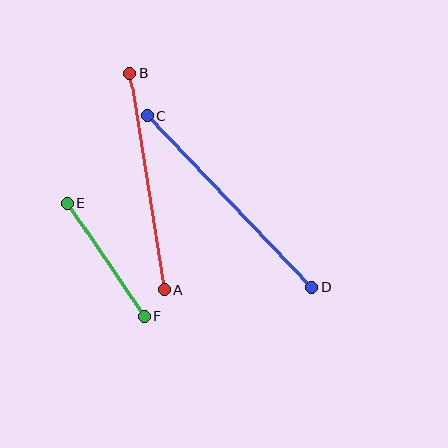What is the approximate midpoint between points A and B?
The midpoint is at approximately (147, 182) pixels.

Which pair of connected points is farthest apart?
Points C and D are farthest apart.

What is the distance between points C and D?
The distance is approximately 238 pixels.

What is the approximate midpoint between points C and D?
The midpoint is at approximately (229, 201) pixels.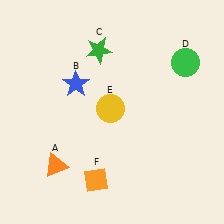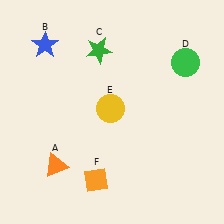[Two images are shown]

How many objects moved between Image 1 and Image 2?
1 object moved between the two images.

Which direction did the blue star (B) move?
The blue star (B) moved up.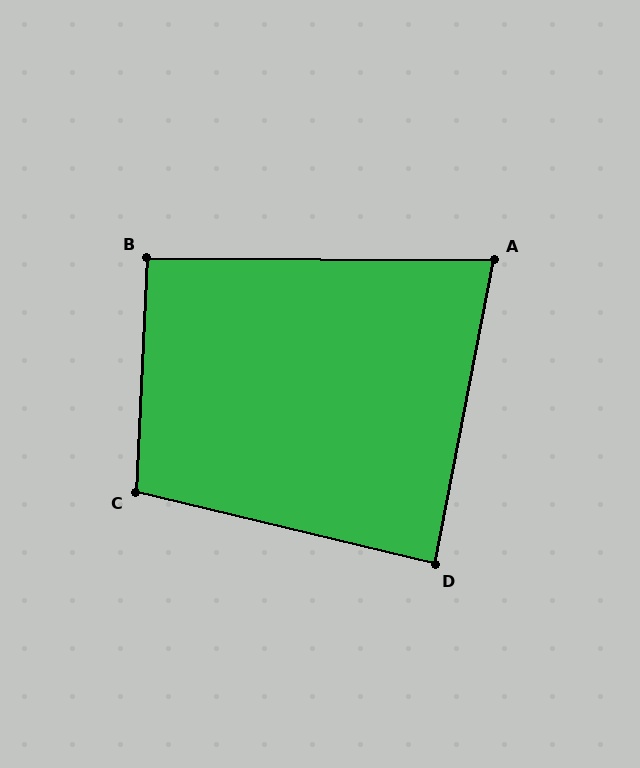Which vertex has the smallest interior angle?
A, at approximately 79 degrees.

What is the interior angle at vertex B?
Approximately 92 degrees (approximately right).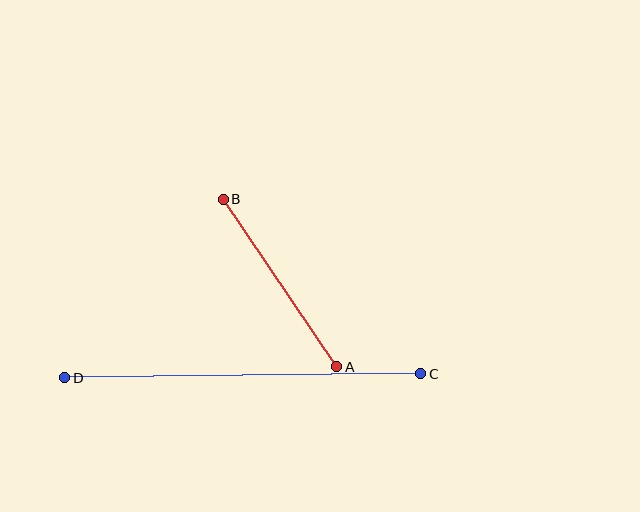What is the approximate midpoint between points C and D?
The midpoint is at approximately (243, 376) pixels.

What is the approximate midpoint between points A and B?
The midpoint is at approximately (280, 283) pixels.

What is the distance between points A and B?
The distance is approximately 203 pixels.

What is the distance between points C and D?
The distance is approximately 356 pixels.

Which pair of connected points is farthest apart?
Points C and D are farthest apart.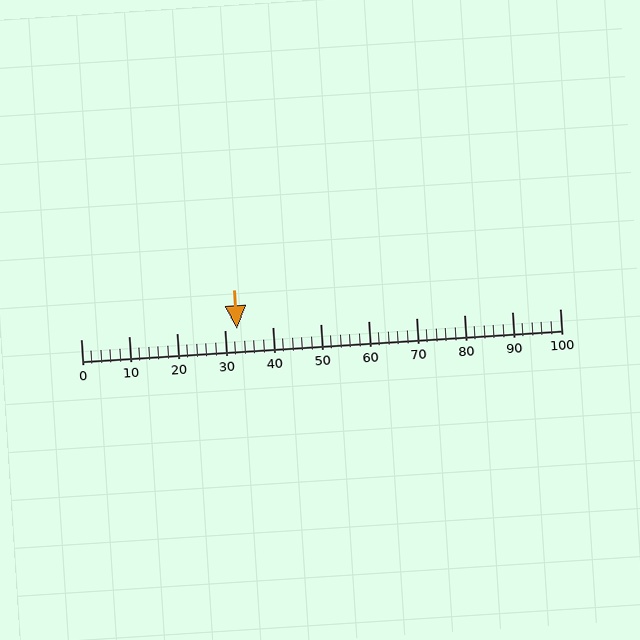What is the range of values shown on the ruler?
The ruler shows values from 0 to 100.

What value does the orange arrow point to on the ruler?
The orange arrow points to approximately 32.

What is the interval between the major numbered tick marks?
The major tick marks are spaced 10 units apart.